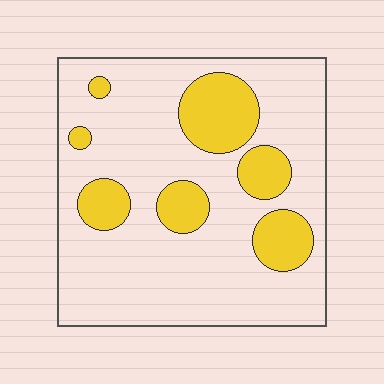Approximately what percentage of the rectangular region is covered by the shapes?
Approximately 20%.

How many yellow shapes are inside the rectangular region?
7.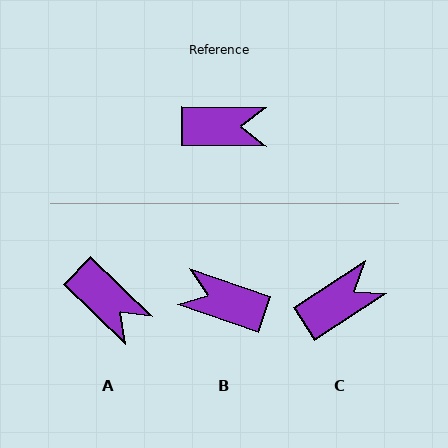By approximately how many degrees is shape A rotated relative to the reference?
Approximately 44 degrees clockwise.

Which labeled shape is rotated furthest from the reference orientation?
B, about 161 degrees away.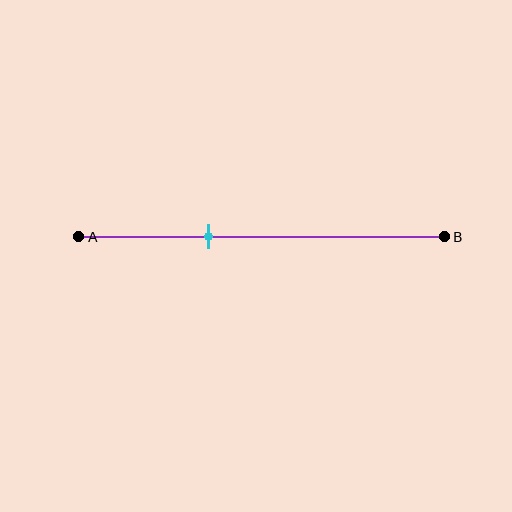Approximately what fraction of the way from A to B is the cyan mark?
The cyan mark is approximately 35% of the way from A to B.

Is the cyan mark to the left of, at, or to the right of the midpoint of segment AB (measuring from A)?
The cyan mark is to the left of the midpoint of segment AB.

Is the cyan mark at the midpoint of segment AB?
No, the mark is at about 35% from A, not at the 50% midpoint.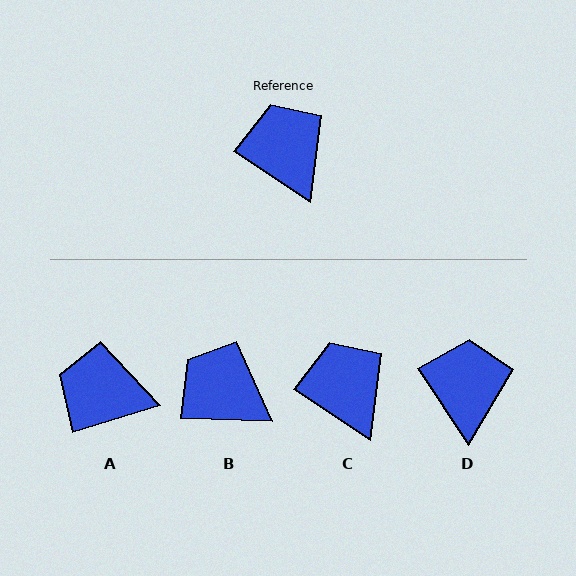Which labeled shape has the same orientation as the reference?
C.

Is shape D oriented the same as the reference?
No, it is off by about 23 degrees.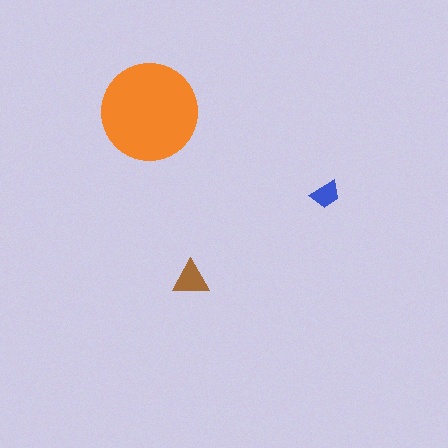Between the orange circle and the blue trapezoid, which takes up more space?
The orange circle.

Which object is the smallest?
The blue trapezoid.